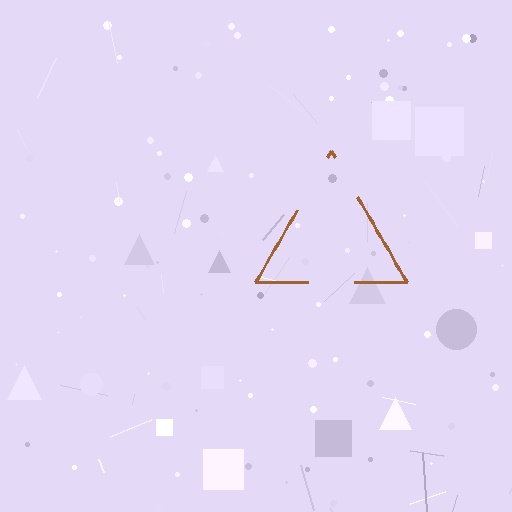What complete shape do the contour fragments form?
The contour fragments form a triangle.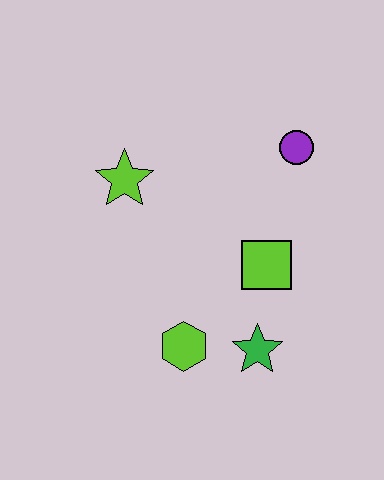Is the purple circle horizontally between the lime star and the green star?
No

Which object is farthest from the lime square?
The lime star is farthest from the lime square.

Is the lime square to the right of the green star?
Yes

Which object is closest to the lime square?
The green star is closest to the lime square.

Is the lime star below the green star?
No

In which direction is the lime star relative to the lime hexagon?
The lime star is above the lime hexagon.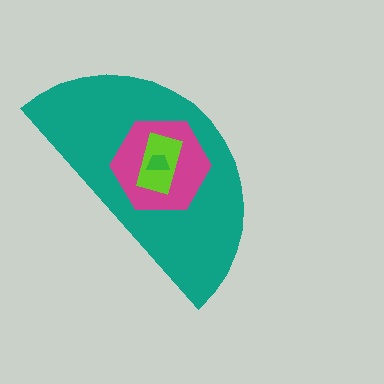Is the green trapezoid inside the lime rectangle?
Yes.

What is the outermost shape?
The teal semicircle.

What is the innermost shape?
The green trapezoid.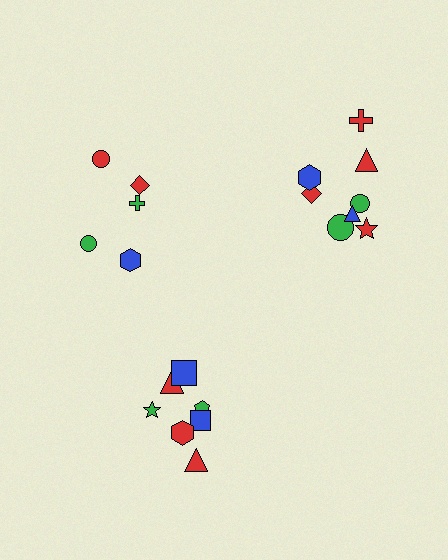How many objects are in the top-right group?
There are 8 objects.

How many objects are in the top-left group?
There are 5 objects.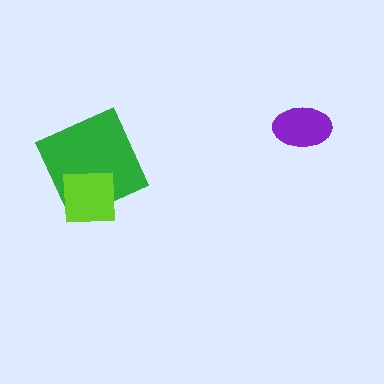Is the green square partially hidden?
Yes, it is partially covered by another shape.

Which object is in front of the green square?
The lime square is in front of the green square.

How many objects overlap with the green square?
1 object overlaps with the green square.